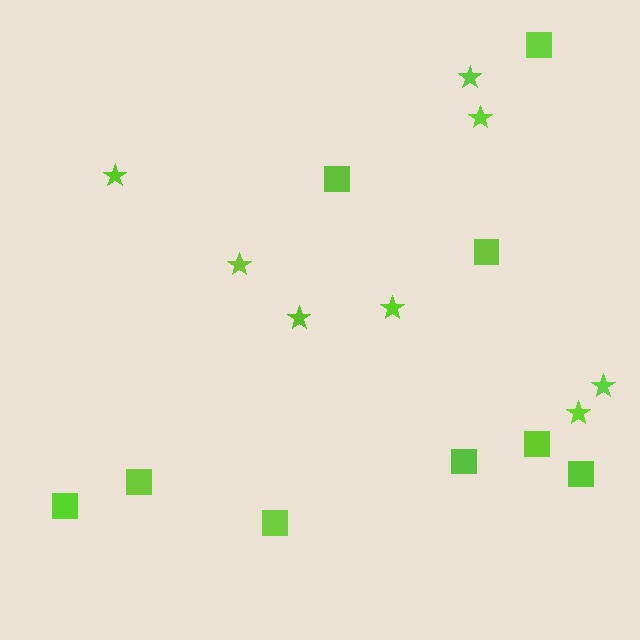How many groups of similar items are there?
There are 2 groups: one group of squares (9) and one group of stars (8).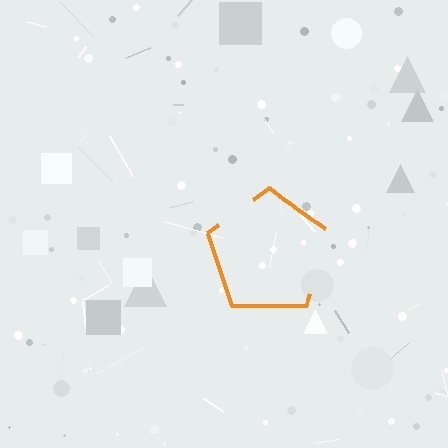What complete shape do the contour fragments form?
The contour fragments form a pentagon.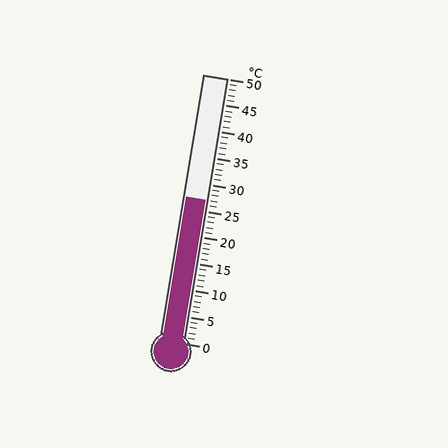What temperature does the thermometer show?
The thermometer shows approximately 27°C.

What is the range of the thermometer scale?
The thermometer scale ranges from 0°C to 50°C.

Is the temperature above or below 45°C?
The temperature is below 45°C.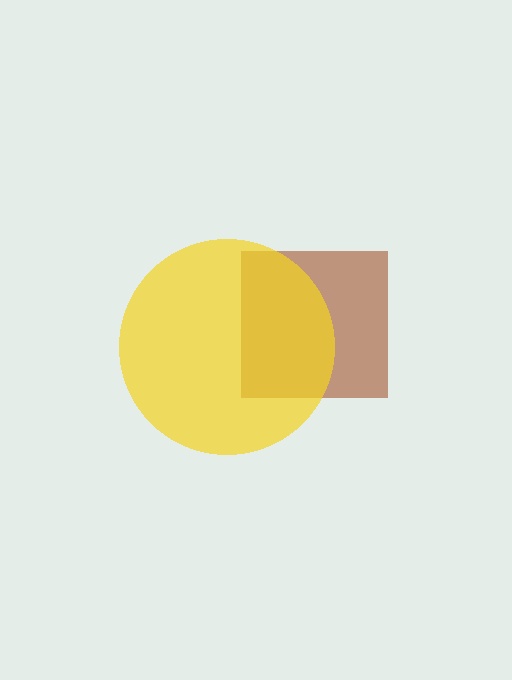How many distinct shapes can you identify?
There are 2 distinct shapes: a brown square, a yellow circle.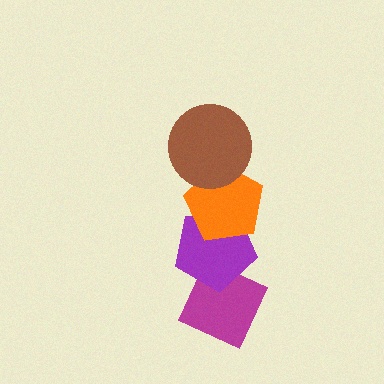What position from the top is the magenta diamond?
The magenta diamond is 4th from the top.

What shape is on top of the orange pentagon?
The brown circle is on top of the orange pentagon.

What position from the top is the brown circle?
The brown circle is 1st from the top.